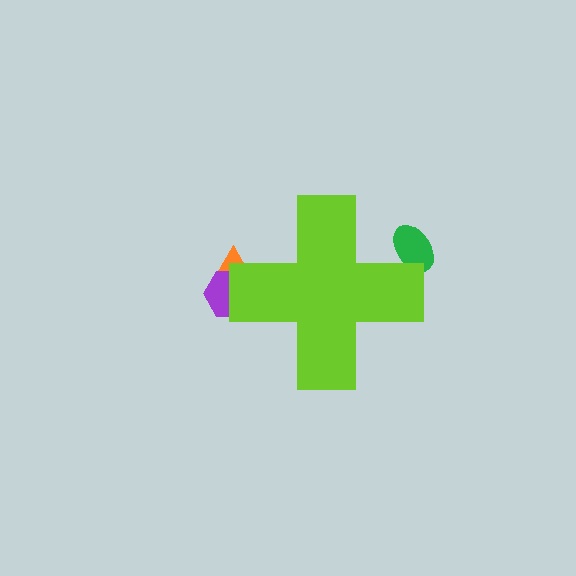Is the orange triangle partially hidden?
Yes, the orange triangle is partially hidden behind the lime cross.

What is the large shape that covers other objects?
A lime cross.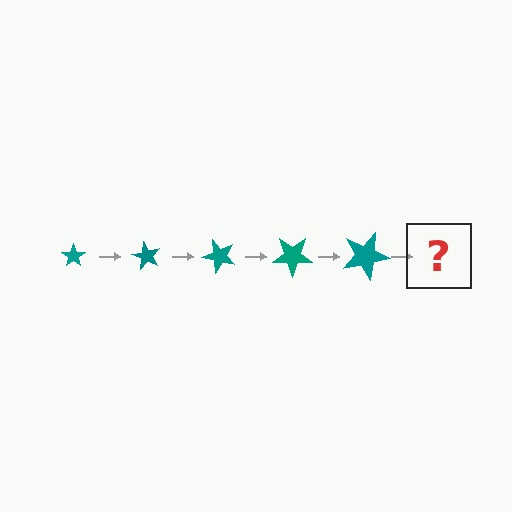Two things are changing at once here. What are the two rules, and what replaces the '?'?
The two rules are that the star grows larger each step and it rotates 60 degrees each step. The '?' should be a star, larger than the previous one and rotated 300 degrees from the start.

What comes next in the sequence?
The next element should be a star, larger than the previous one and rotated 300 degrees from the start.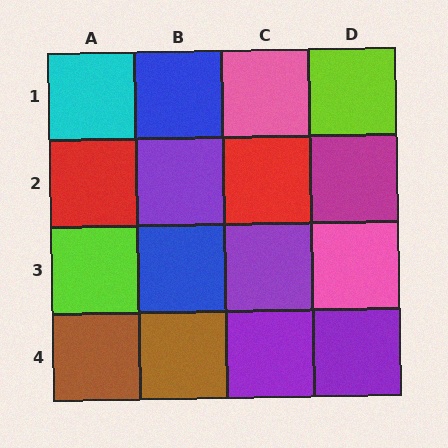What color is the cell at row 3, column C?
Purple.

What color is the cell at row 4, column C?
Purple.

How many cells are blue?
2 cells are blue.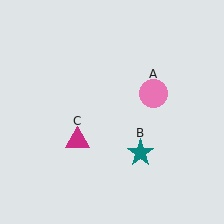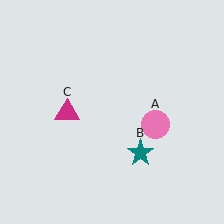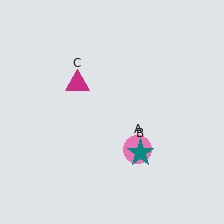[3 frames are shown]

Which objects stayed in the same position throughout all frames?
Teal star (object B) remained stationary.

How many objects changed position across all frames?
2 objects changed position: pink circle (object A), magenta triangle (object C).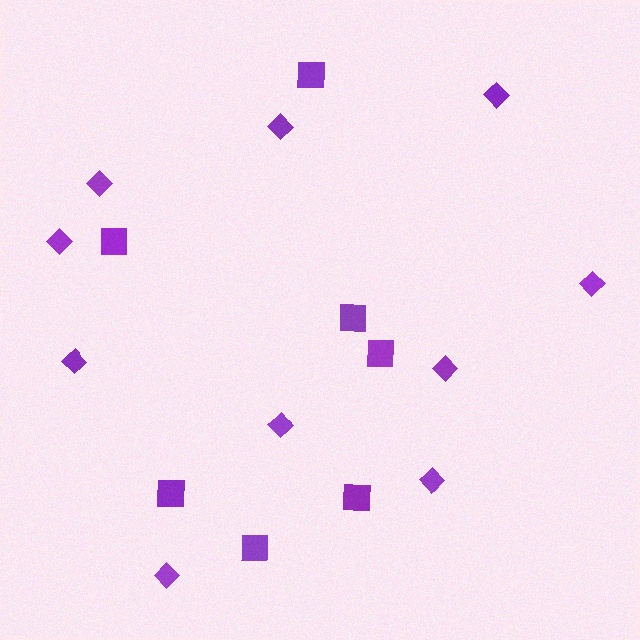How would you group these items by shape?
There are 2 groups: one group of diamonds (10) and one group of squares (7).